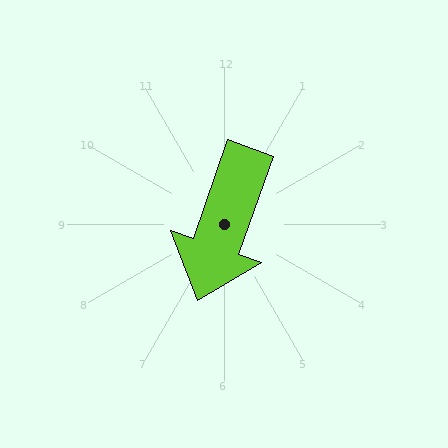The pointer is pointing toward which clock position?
Roughly 7 o'clock.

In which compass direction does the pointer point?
South.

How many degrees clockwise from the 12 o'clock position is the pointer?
Approximately 199 degrees.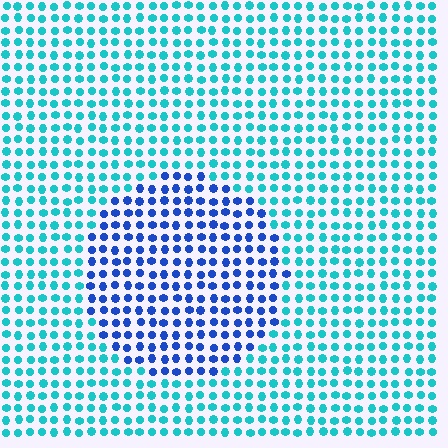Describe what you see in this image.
The image is filled with small cyan elements in a uniform arrangement. A circle-shaped region is visible where the elements are tinted to a slightly different hue, forming a subtle color boundary.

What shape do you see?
I see a circle.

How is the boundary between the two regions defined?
The boundary is defined purely by a slight shift in hue (about 44 degrees). Spacing, size, and orientation are identical on both sides.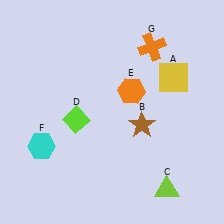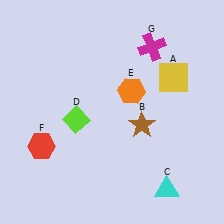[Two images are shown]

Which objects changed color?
C changed from lime to cyan. F changed from cyan to red. G changed from orange to magenta.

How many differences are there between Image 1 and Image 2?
There are 3 differences between the two images.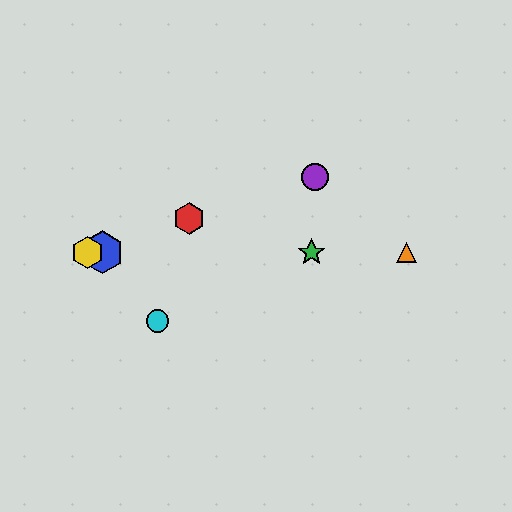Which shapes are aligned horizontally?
The blue hexagon, the green star, the yellow hexagon, the orange triangle are aligned horizontally.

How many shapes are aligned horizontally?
4 shapes (the blue hexagon, the green star, the yellow hexagon, the orange triangle) are aligned horizontally.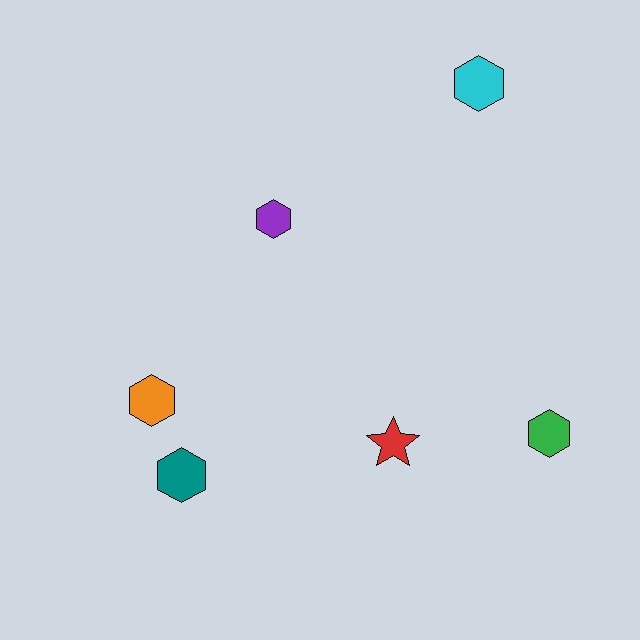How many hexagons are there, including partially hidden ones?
There are 5 hexagons.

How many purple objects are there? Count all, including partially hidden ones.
There is 1 purple object.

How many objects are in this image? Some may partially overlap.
There are 6 objects.